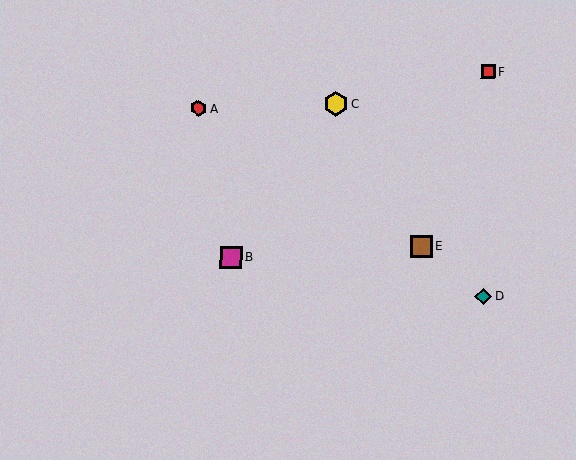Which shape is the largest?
The yellow hexagon (labeled C) is the largest.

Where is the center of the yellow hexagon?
The center of the yellow hexagon is at (336, 104).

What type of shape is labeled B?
Shape B is a magenta square.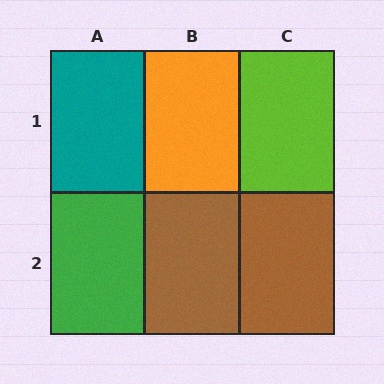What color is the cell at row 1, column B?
Orange.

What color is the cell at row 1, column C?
Lime.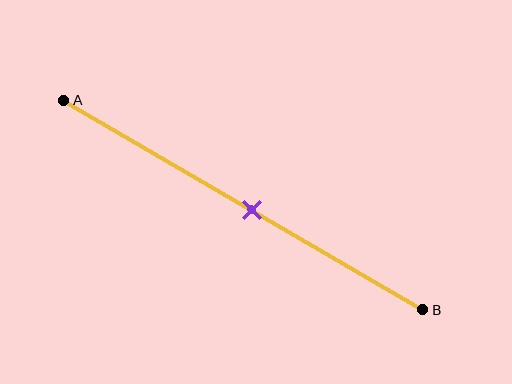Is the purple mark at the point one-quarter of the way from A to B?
No, the mark is at about 50% from A, not at the 25% one-quarter point.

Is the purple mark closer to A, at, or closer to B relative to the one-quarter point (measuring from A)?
The purple mark is closer to point B than the one-quarter point of segment AB.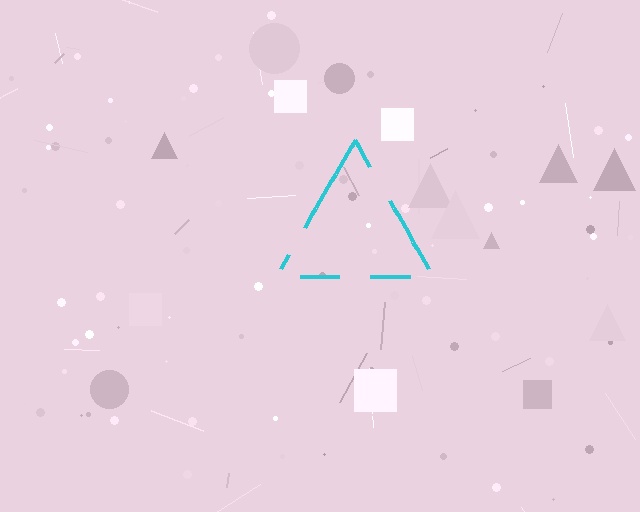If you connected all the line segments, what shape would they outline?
They would outline a triangle.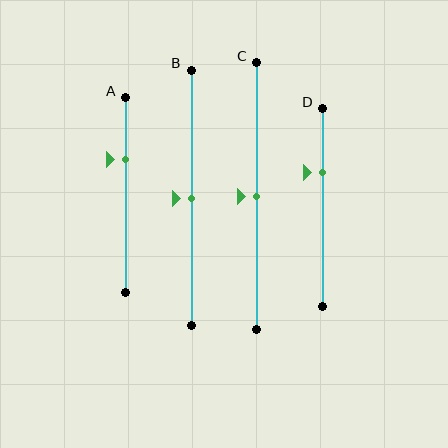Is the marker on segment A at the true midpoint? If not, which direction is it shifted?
No, the marker on segment A is shifted upward by about 18% of the segment length.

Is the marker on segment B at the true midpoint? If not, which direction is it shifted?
Yes, the marker on segment B is at the true midpoint.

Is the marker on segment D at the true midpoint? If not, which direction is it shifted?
No, the marker on segment D is shifted upward by about 18% of the segment length.